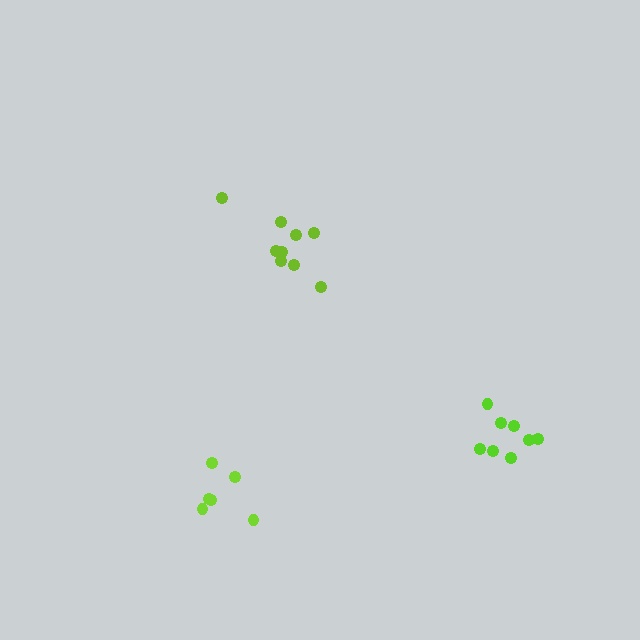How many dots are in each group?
Group 1: 6 dots, Group 2: 9 dots, Group 3: 8 dots (23 total).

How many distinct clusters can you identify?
There are 3 distinct clusters.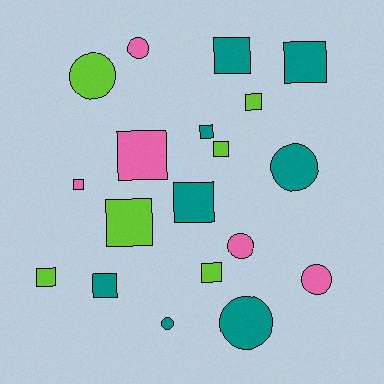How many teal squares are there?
There are 5 teal squares.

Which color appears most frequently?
Teal, with 8 objects.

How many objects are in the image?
There are 19 objects.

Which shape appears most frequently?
Square, with 12 objects.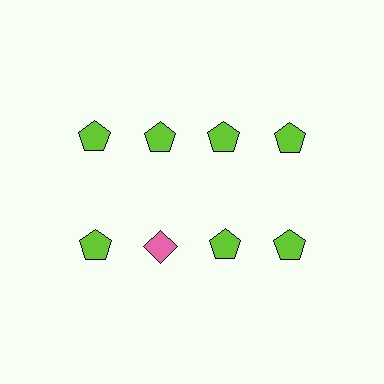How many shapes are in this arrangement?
There are 8 shapes arranged in a grid pattern.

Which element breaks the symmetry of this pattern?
The pink diamond in the second row, second from left column breaks the symmetry. All other shapes are lime pentagons.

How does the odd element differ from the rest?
It differs in both color (pink instead of lime) and shape (diamond instead of pentagon).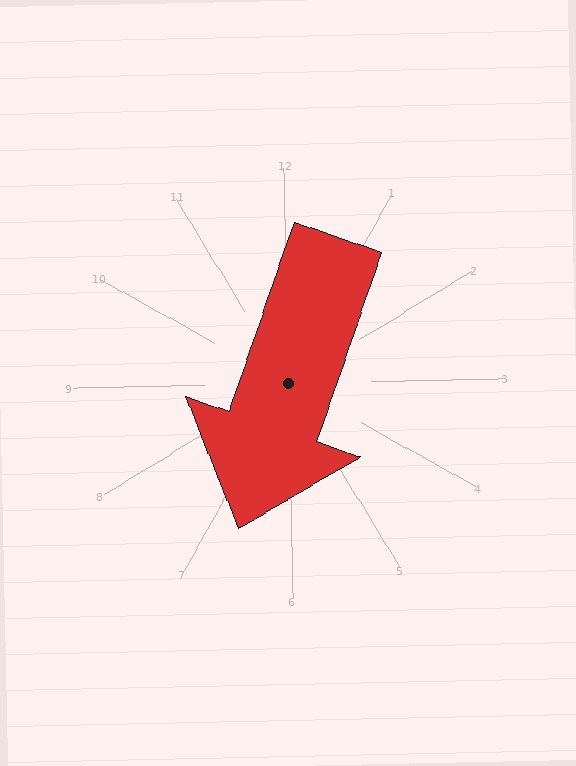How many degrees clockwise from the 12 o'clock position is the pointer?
Approximately 200 degrees.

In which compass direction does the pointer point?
South.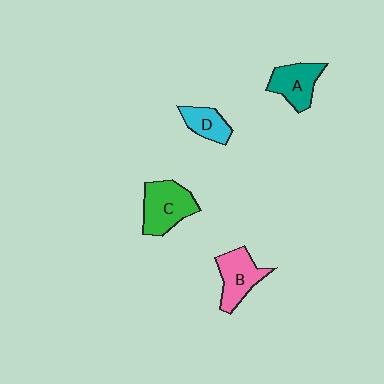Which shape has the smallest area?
Shape D (cyan).